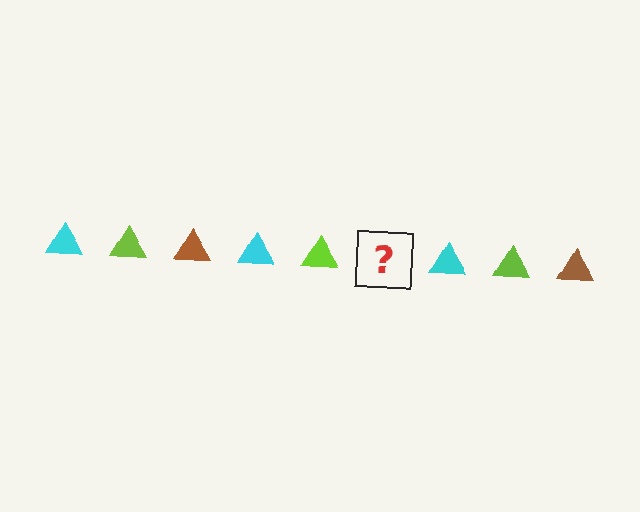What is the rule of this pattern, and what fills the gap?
The rule is that the pattern cycles through cyan, lime, brown triangles. The gap should be filled with a brown triangle.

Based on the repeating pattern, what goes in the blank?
The blank should be a brown triangle.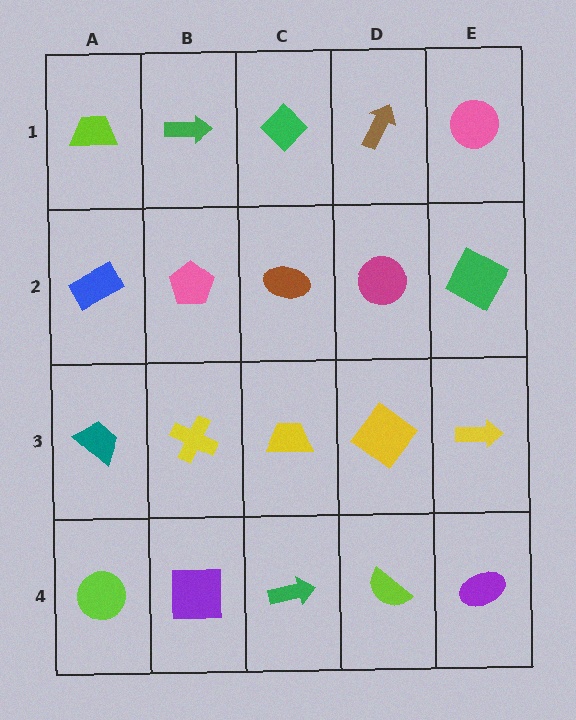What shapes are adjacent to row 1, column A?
A blue rectangle (row 2, column A), a green arrow (row 1, column B).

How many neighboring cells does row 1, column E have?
2.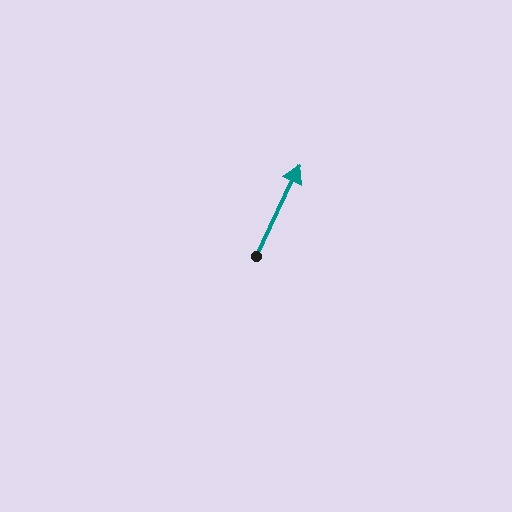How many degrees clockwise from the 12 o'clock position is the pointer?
Approximately 26 degrees.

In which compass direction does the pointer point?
Northeast.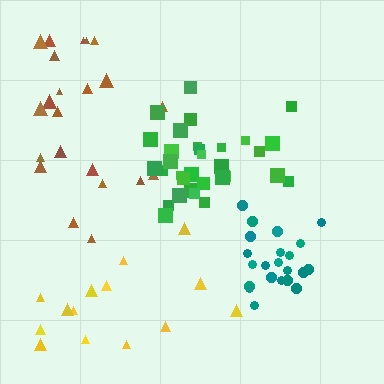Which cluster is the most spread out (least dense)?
Yellow.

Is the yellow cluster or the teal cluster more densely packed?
Teal.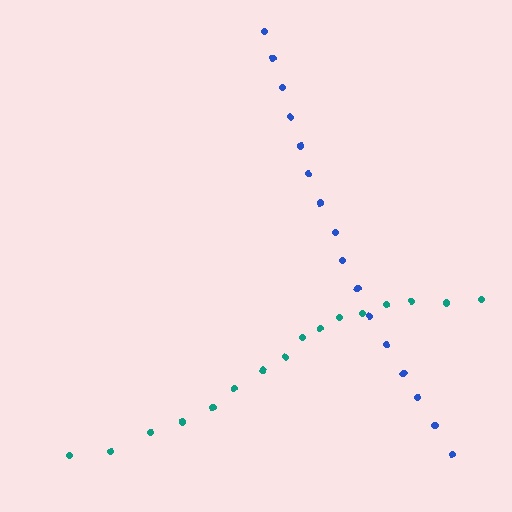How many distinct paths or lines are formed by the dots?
There are 2 distinct paths.